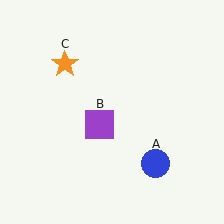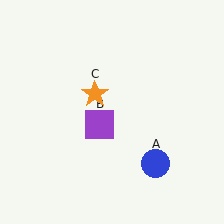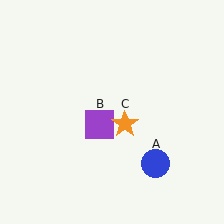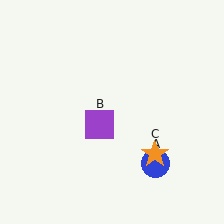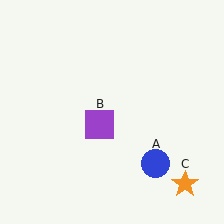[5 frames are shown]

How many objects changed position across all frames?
1 object changed position: orange star (object C).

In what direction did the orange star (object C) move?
The orange star (object C) moved down and to the right.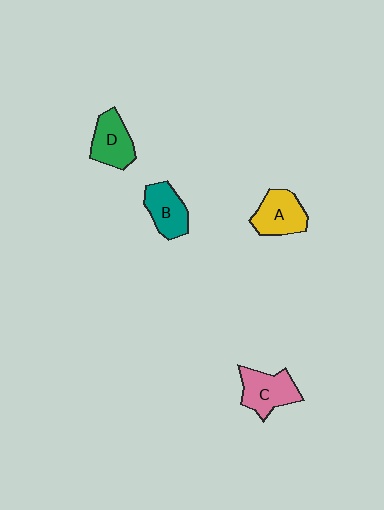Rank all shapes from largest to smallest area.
From largest to smallest: C (pink), A (yellow), D (green), B (teal).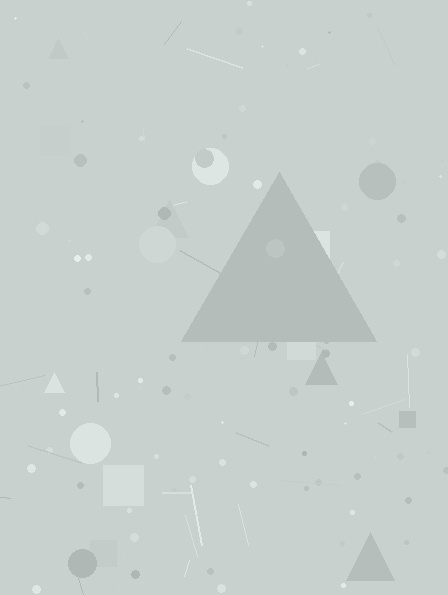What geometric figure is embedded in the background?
A triangle is embedded in the background.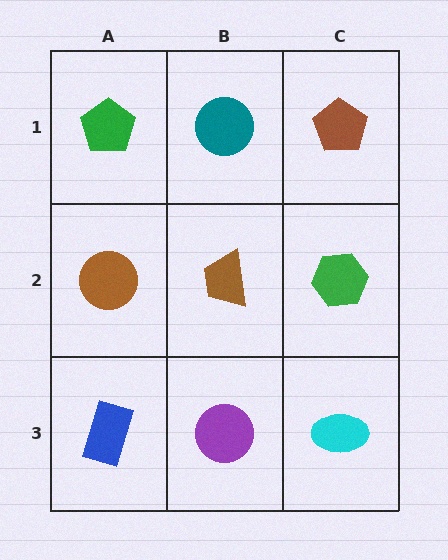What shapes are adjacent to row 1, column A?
A brown circle (row 2, column A), a teal circle (row 1, column B).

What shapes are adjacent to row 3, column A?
A brown circle (row 2, column A), a purple circle (row 3, column B).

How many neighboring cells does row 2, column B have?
4.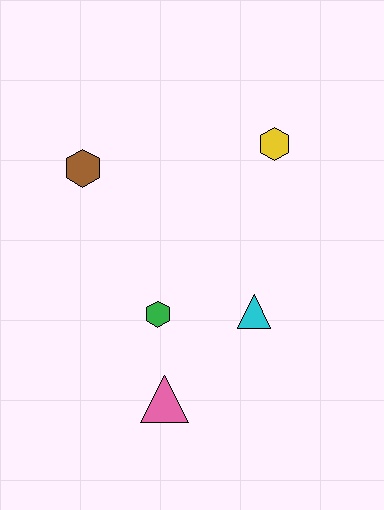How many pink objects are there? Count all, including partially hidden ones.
There is 1 pink object.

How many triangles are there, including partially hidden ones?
There are 2 triangles.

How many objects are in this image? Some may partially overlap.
There are 5 objects.